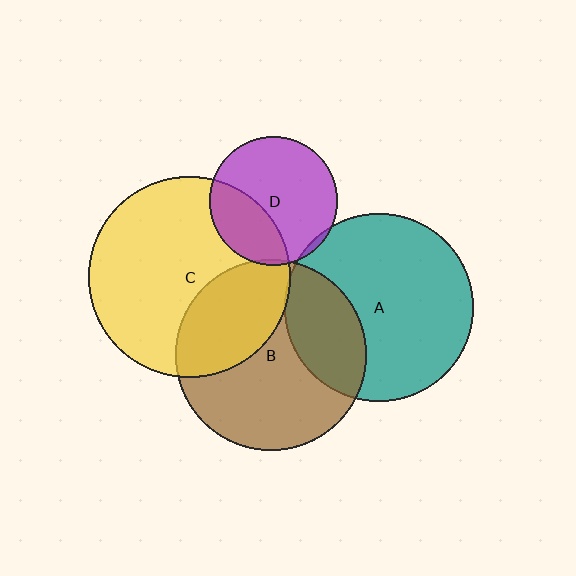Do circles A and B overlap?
Yes.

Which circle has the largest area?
Circle C (yellow).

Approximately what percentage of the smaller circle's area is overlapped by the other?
Approximately 25%.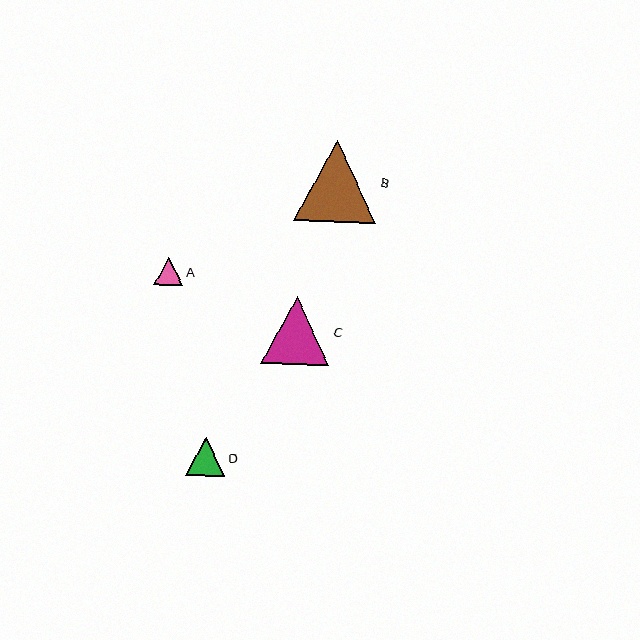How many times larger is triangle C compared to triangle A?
Triangle C is approximately 2.4 times the size of triangle A.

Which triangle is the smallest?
Triangle A is the smallest with a size of approximately 28 pixels.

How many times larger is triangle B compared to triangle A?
Triangle B is approximately 2.9 times the size of triangle A.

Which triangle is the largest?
Triangle B is the largest with a size of approximately 82 pixels.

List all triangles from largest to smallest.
From largest to smallest: B, C, D, A.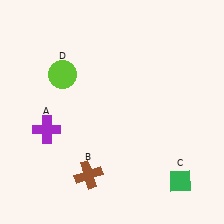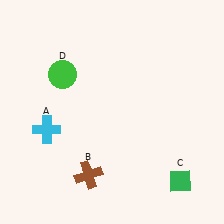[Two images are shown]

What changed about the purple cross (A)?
In Image 1, A is purple. In Image 2, it changed to cyan.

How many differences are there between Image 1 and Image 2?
There are 2 differences between the two images.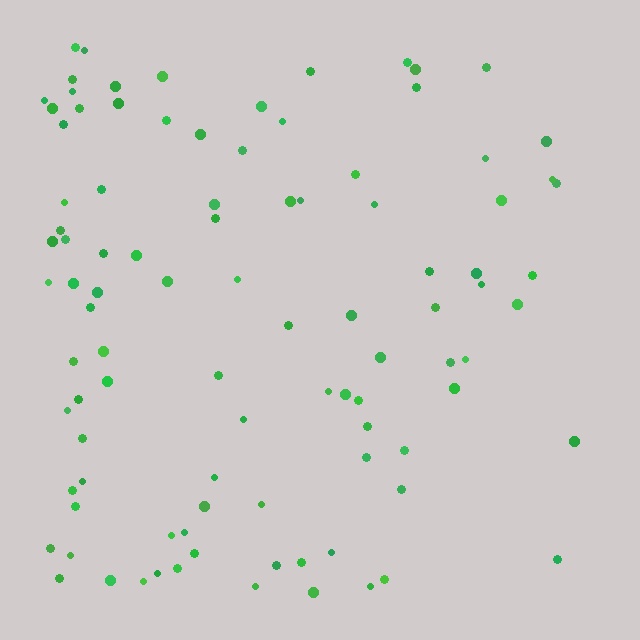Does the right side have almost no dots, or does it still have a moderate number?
Still a moderate number, just noticeably fewer than the left.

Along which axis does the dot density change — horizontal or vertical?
Horizontal.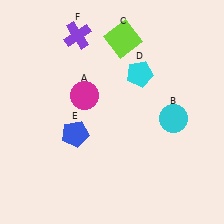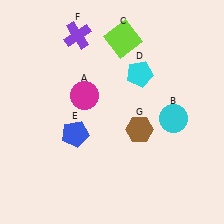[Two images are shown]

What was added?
A brown hexagon (G) was added in Image 2.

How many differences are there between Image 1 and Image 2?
There is 1 difference between the two images.